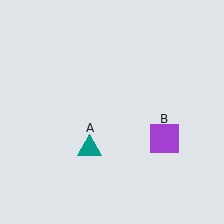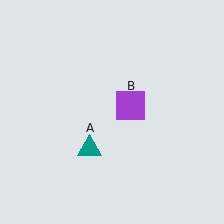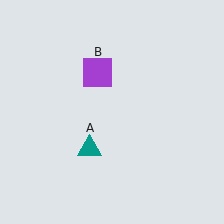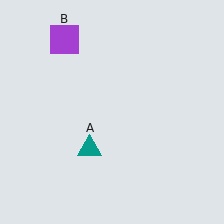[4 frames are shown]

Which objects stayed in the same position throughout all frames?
Teal triangle (object A) remained stationary.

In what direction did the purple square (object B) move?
The purple square (object B) moved up and to the left.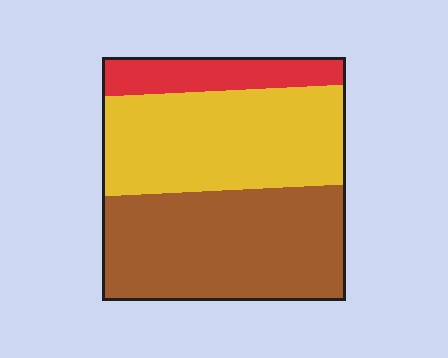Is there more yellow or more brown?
Brown.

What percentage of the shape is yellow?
Yellow covers around 40% of the shape.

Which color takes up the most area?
Brown, at roughly 45%.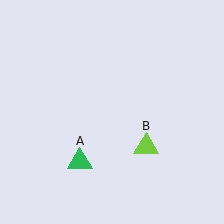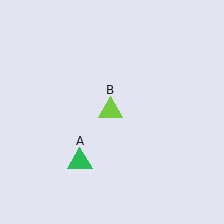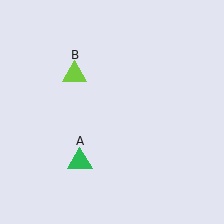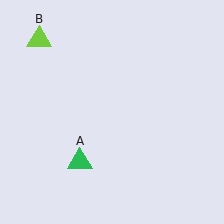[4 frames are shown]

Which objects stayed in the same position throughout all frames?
Green triangle (object A) remained stationary.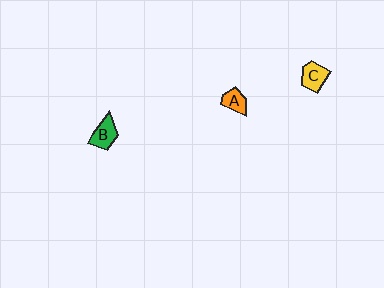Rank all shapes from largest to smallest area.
From largest to smallest: B (green), C (yellow), A (orange).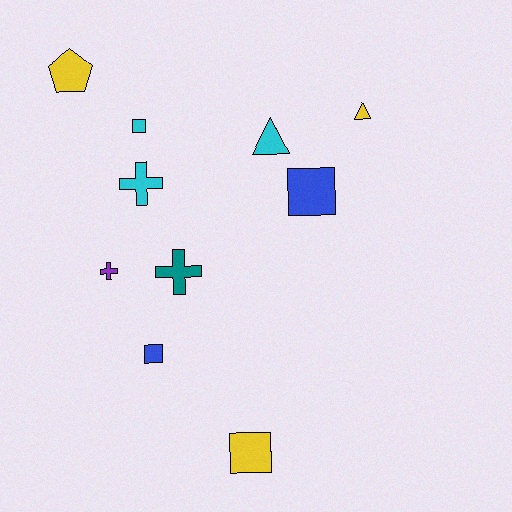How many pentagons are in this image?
There is 1 pentagon.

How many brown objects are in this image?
There are no brown objects.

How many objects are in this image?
There are 10 objects.